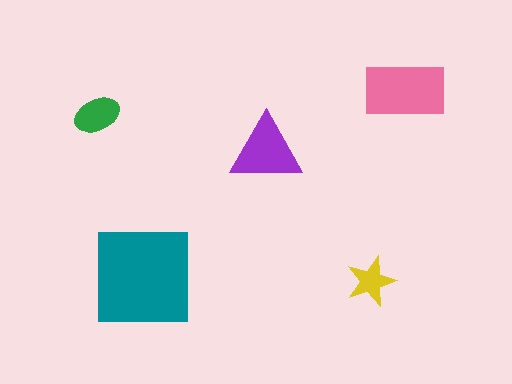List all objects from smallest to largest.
The yellow star, the green ellipse, the purple triangle, the pink rectangle, the teal square.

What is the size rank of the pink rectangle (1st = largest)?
2nd.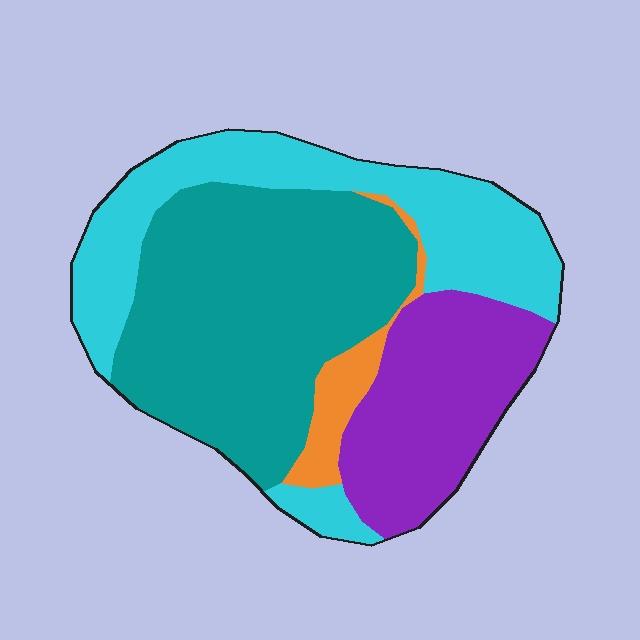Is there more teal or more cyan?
Teal.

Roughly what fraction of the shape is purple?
Purple takes up about one fifth (1/5) of the shape.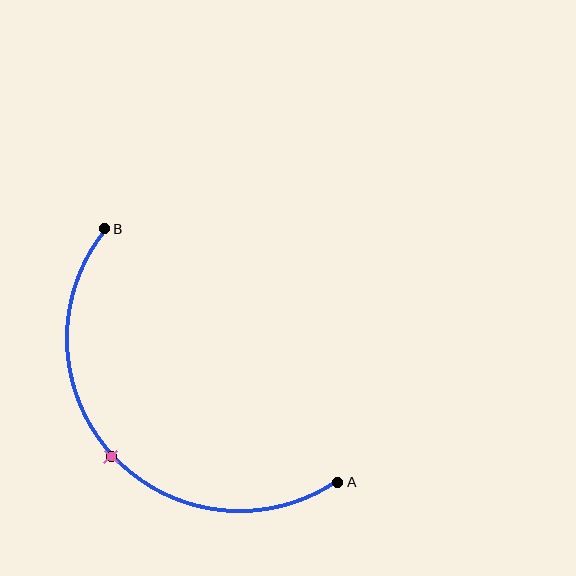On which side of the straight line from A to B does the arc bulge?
The arc bulges below and to the left of the straight line connecting A and B.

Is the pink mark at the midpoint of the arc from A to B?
Yes. The pink mark lies on the arc at equal arc-length from both A and B — it is the arc midpoint.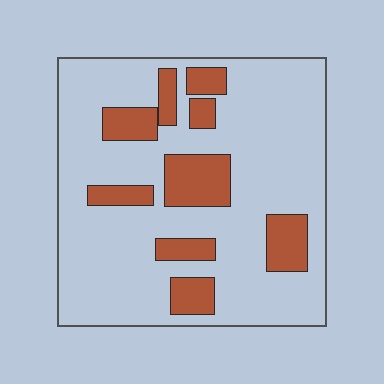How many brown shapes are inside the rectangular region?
9.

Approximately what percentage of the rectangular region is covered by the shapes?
Approximately 20%.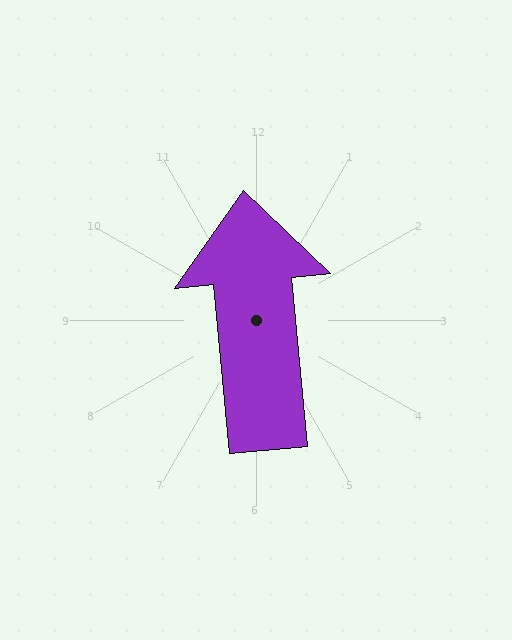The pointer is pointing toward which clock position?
Roughly 12 o'clock.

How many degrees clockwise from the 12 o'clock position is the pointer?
Approximately 355 degrees.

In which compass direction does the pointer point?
North.